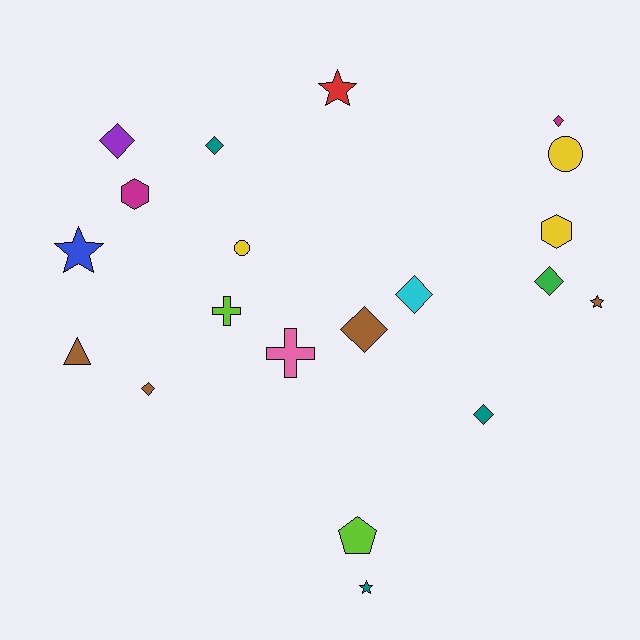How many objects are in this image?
There are 20 objects.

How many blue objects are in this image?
There is 1 blue object.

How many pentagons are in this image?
There is 1 pentagon.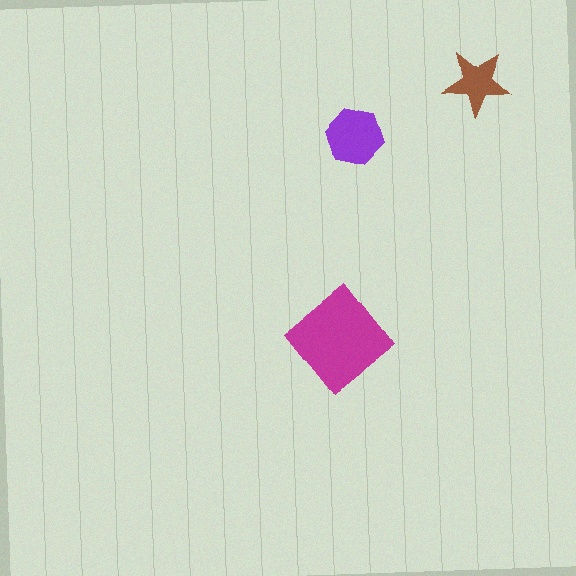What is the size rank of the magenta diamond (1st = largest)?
1st.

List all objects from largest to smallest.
The magenta diamond, the purple hexagon, the brown star.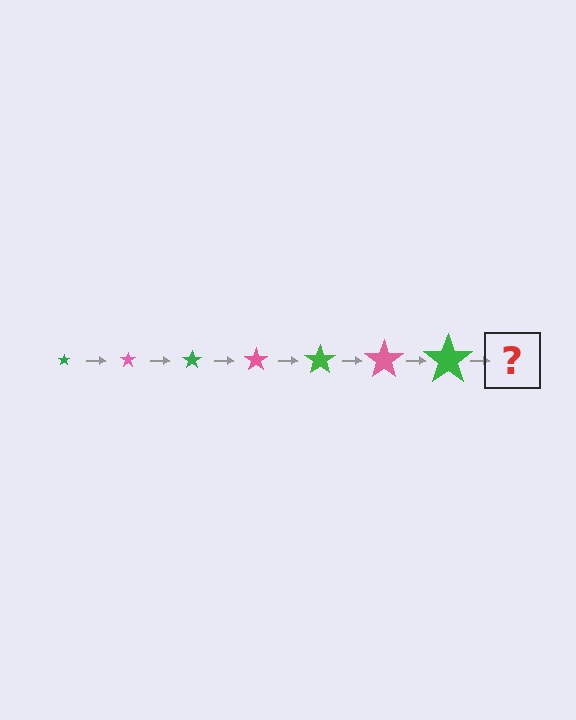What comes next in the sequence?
The next element should be a pink star, larger than the previous one.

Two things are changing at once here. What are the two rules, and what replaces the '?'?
The two rules are that the star grows larger each step and the color cycles through green and pink. The '?' should be a pink star, larger than the previous one.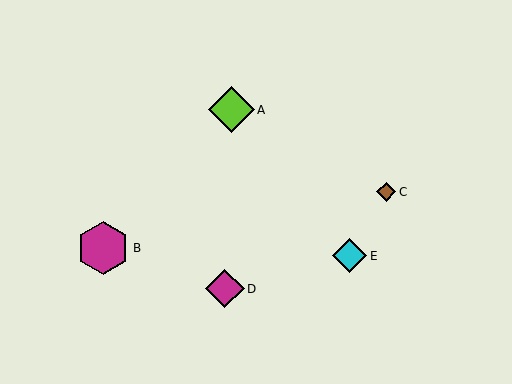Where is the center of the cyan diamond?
The center of the cyan diamond is at (350, 256).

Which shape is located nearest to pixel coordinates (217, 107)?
The lime diamond (labeled A) at (231, 110) is nearest to that location.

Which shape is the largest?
The magenta hexagon (labeled B) is the largest.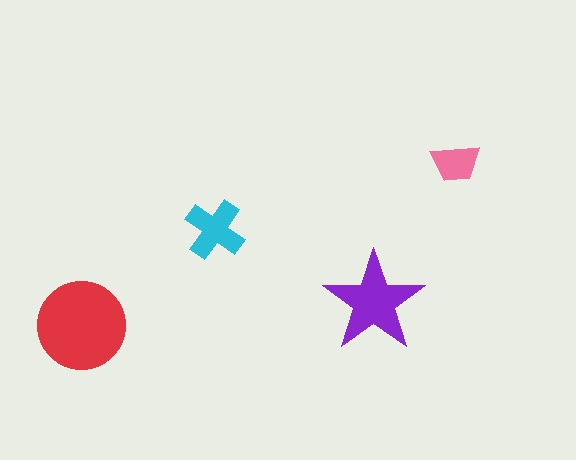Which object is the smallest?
The pink trapezoid.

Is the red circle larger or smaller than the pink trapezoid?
Larger.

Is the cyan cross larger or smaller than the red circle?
Smaller.